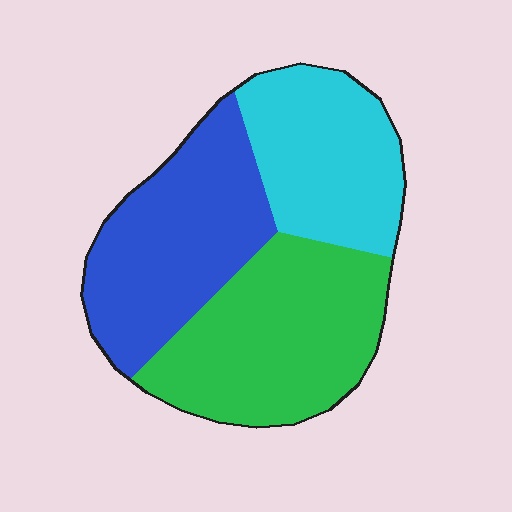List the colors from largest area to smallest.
From largest to smallest: green, blue, cyan.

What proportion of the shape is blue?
Blue covers about 35% of the shape.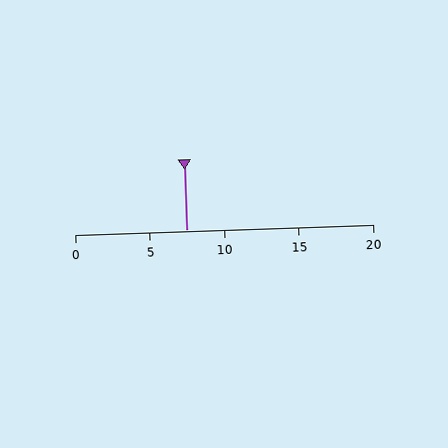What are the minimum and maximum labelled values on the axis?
The axis runs from 0 to 20.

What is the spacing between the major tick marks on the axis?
The major ticks are spaced 5 apart.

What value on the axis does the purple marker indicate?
The marker indicates approximately 7.5.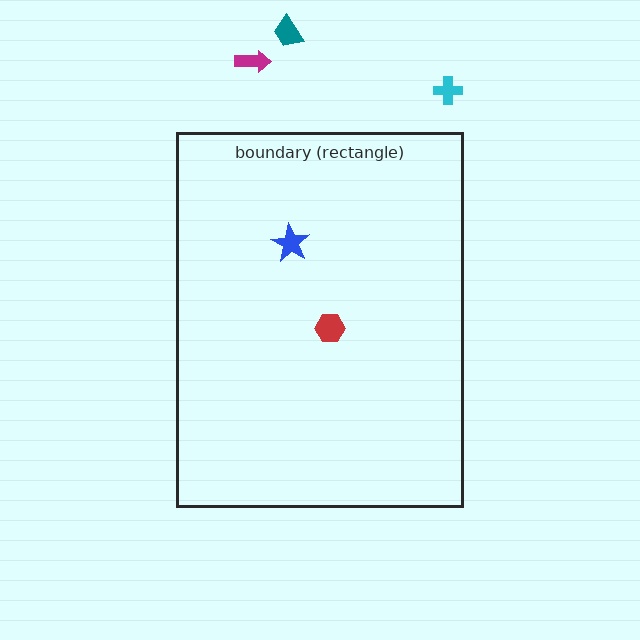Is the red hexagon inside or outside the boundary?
Inside.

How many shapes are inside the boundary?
2 inside, 3 outside.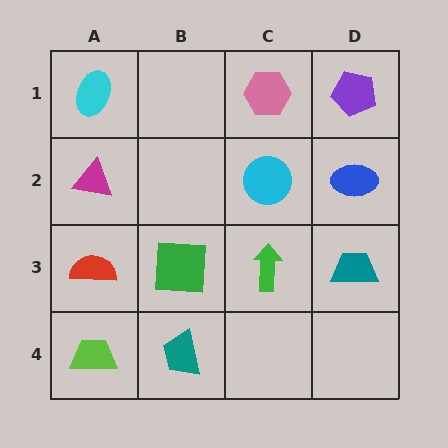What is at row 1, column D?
A purple pentagon.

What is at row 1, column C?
A pink hexagon.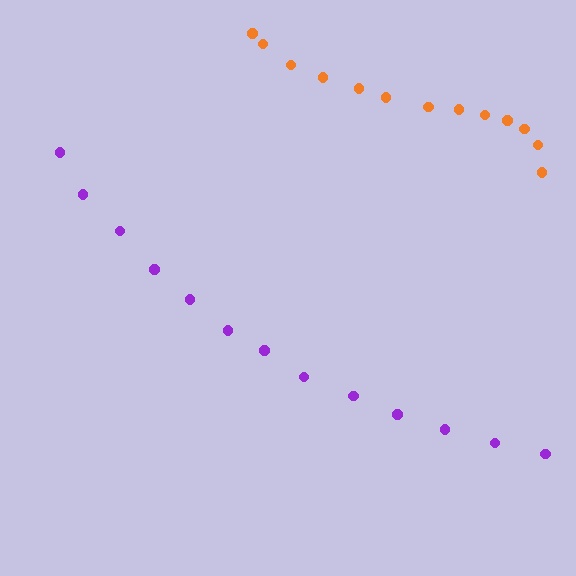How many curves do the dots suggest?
There are 2 distinct paths.